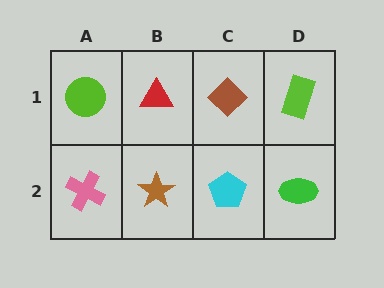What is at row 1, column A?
A lime circle.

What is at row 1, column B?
A red triangle.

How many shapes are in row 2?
4 shapes.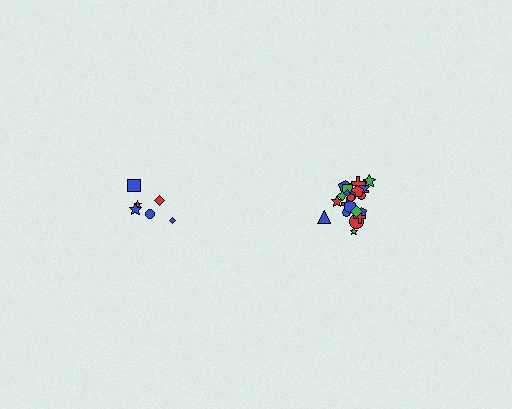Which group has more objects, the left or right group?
The right group.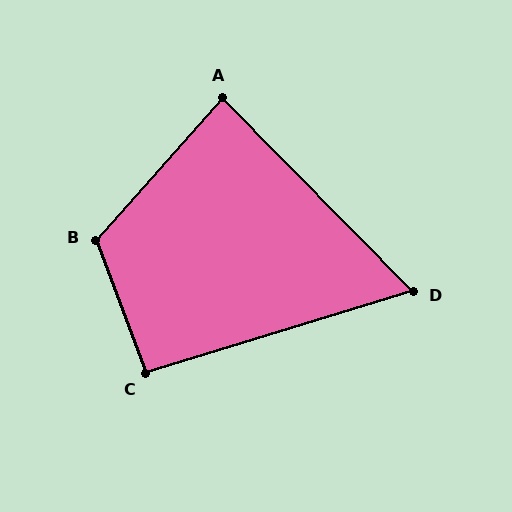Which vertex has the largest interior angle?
B, at approximately 118 degrees.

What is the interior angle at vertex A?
Approximately 87 degrees (approximately right).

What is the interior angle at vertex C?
Approximately 93 degrees (approximately right).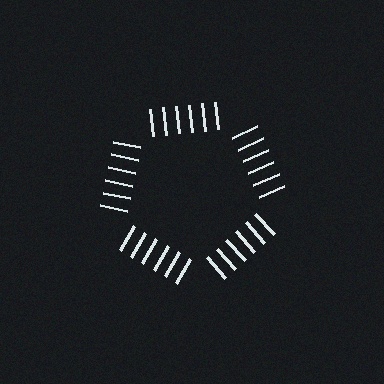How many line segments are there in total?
30 — 6 along each of the 5 edges.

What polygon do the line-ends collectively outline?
An illusory pentagon — the line segments terminate on its edges but no continuous stroke is drawn.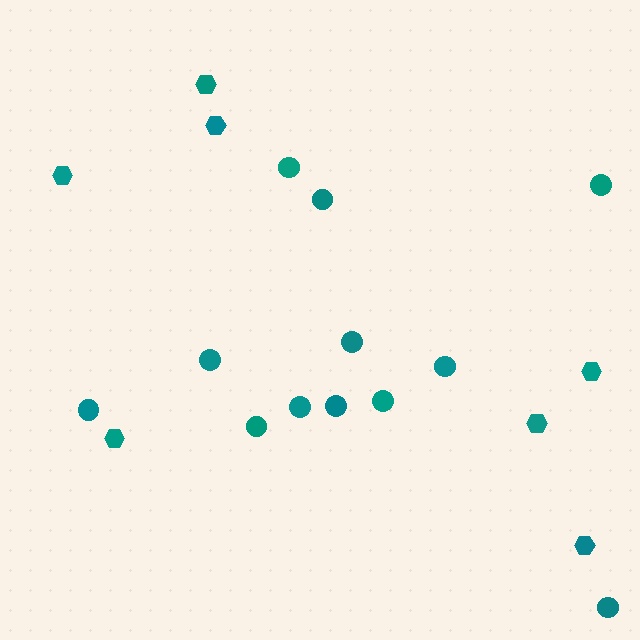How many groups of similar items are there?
There are 2 groups: one group of hexagons (7) and one group of circles (12).